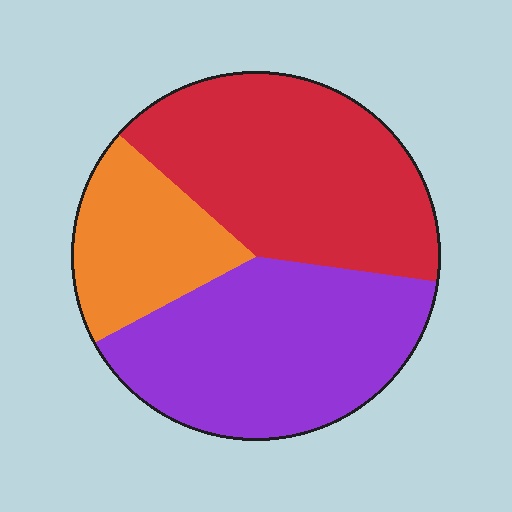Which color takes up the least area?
Orange, at roughly 20%.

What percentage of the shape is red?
Red covers 41% of the shape.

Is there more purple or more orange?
Purple.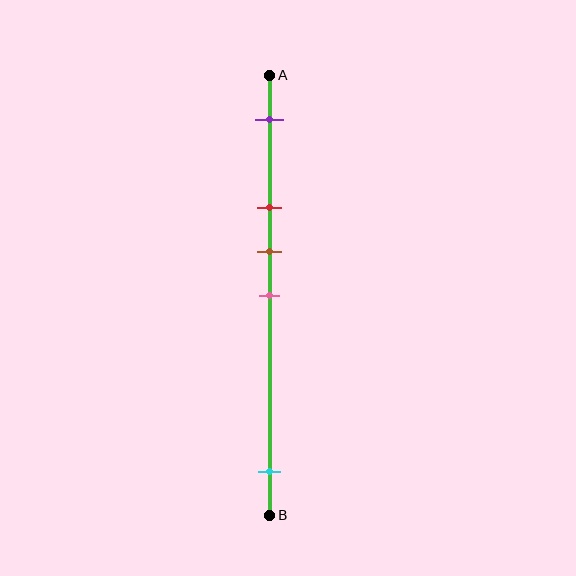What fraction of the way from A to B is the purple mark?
The purple mark is approximately 10% (0.1) of the way from A to B.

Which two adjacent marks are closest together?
The brown and pink marks are the closest adjacent pair.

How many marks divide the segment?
There are 5 marks dividing the segment.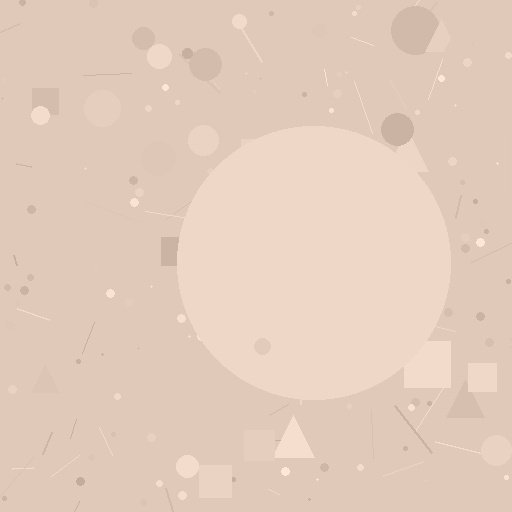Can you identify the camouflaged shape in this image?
The camouflaged shape is a circle.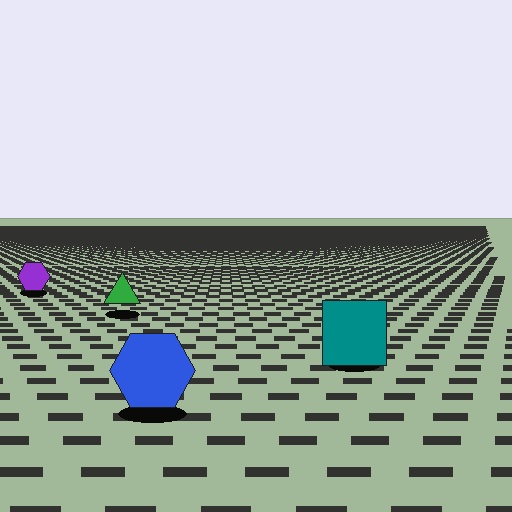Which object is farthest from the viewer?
The purple hexagon is farthest from the viewer. It appears smaller and the ground texture around it is denser.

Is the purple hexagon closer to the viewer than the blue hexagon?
No. The blue hexagon is closer — you can tell from the texture gradient: the ground texture is coarser near it.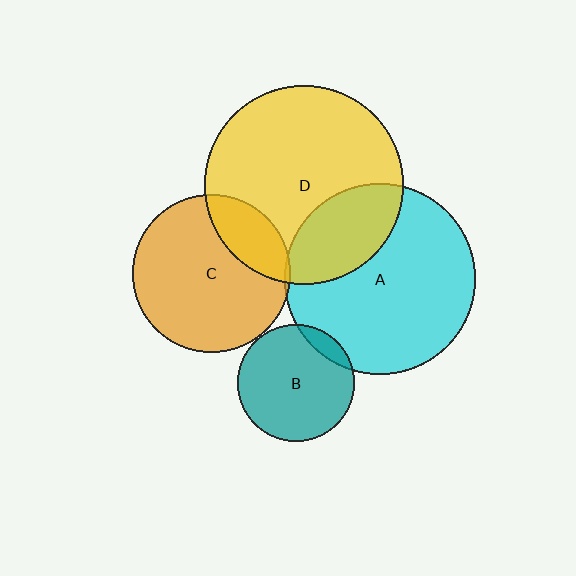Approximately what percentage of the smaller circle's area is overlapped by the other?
Approximately 30%.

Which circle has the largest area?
Circle D (yellow).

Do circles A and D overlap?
Yes.